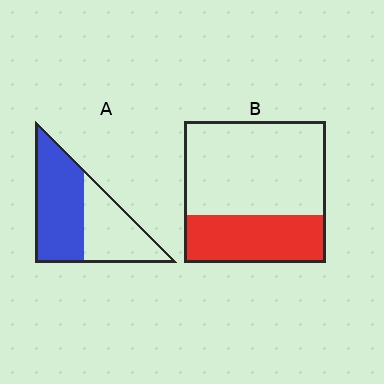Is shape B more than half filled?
No.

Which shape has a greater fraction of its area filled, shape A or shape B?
Shape A.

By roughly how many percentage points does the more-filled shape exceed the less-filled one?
By roughly 25 percentage points (A over B).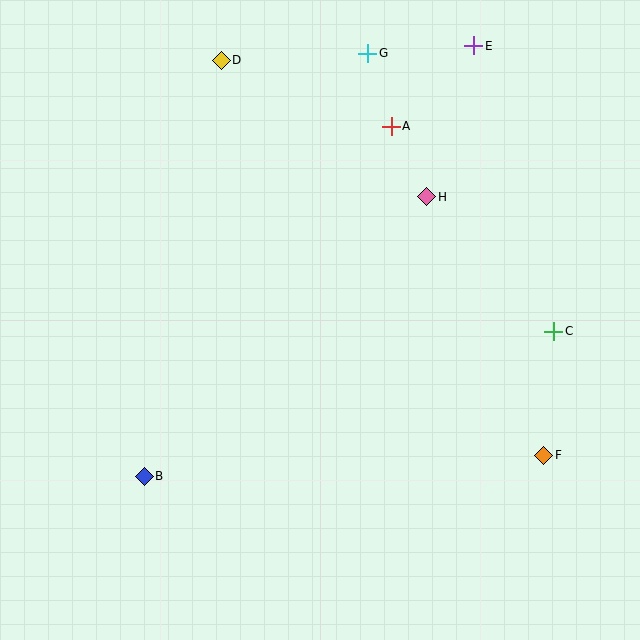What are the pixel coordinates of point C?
Point C is at (554, 331).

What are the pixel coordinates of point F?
Point F is at (544, 455).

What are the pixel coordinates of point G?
Point G is at (368, 53).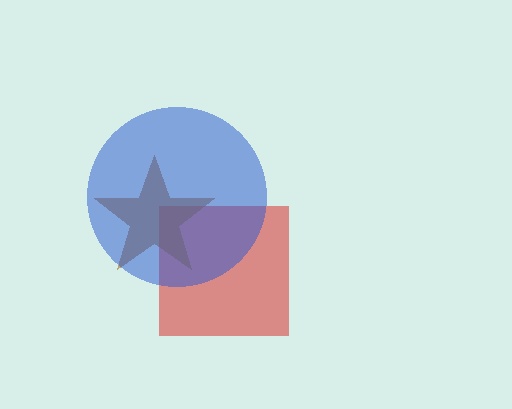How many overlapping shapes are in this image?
There are 3 overlapping shapes in the image.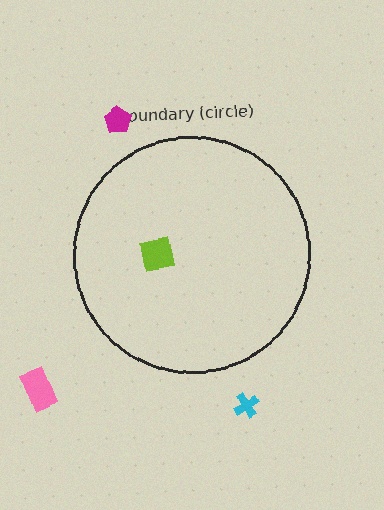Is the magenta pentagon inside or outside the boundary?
Outside.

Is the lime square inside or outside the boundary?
Inside.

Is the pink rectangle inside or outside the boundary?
Outside.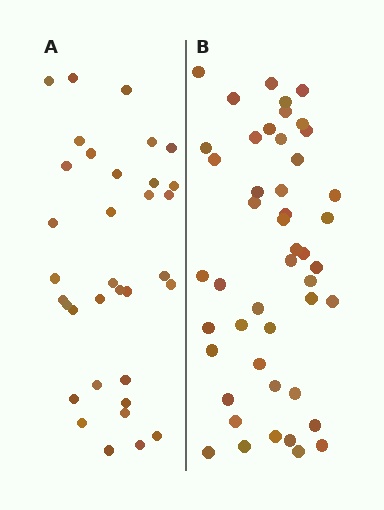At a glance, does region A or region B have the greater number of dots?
Region B (the right region) has more dots.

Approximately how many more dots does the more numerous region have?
Region B has approximately 15 more dots than region A.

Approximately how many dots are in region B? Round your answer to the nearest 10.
About 50 dots. (The exact count is 47, which rounds to 50.)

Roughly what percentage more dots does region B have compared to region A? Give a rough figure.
About 40% more.